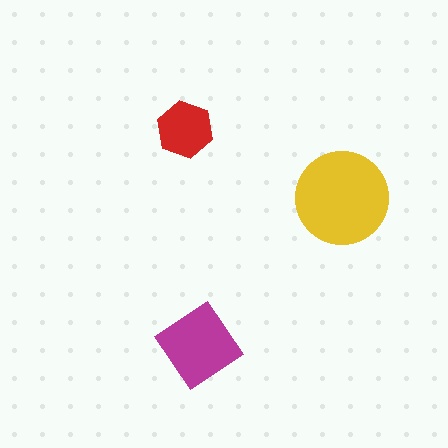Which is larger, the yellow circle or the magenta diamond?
The yellow circle.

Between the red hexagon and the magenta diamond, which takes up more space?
The magenta diamond.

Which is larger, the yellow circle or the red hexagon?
The yellow circle.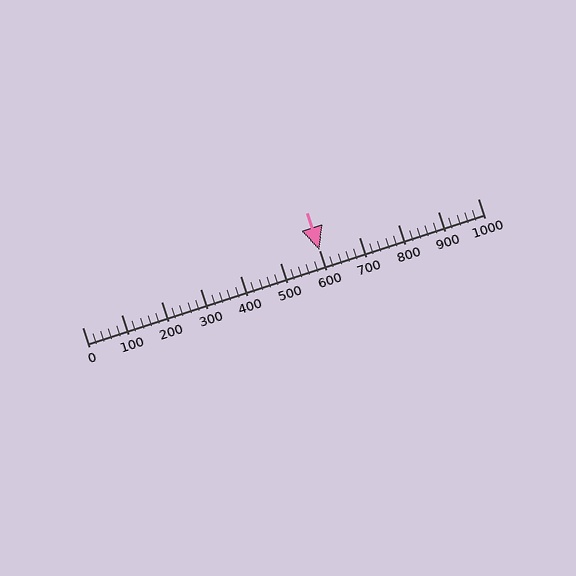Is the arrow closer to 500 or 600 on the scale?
The arrow is closer to 600.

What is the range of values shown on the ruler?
The ruler shows values from 0 to 1000.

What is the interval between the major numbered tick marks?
The major tick marks are spaced 100 units apart.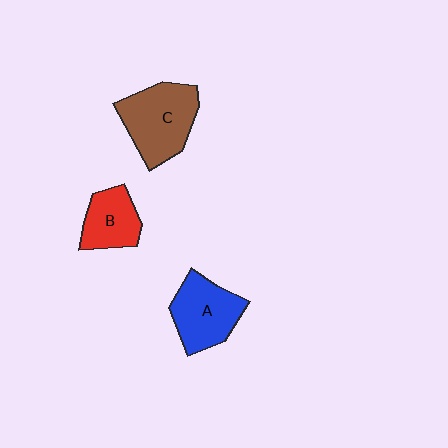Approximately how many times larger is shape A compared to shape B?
Approximately 1.3 times.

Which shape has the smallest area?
Shape B (red).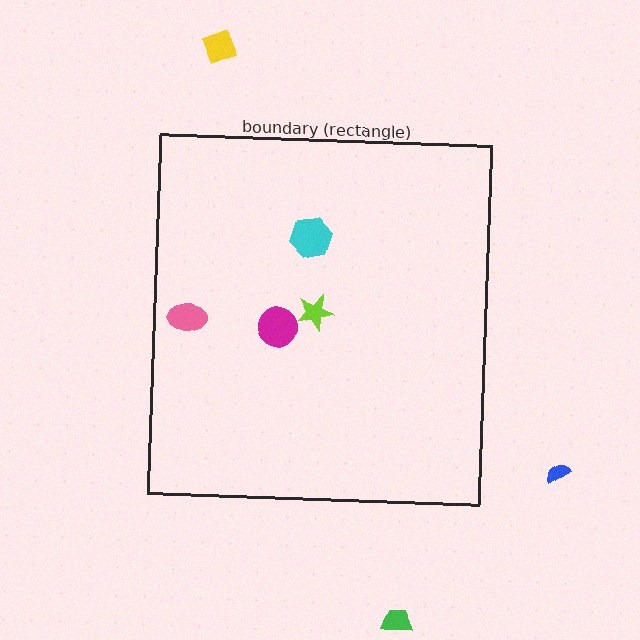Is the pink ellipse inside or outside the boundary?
Inside.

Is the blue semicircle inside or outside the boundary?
Outside.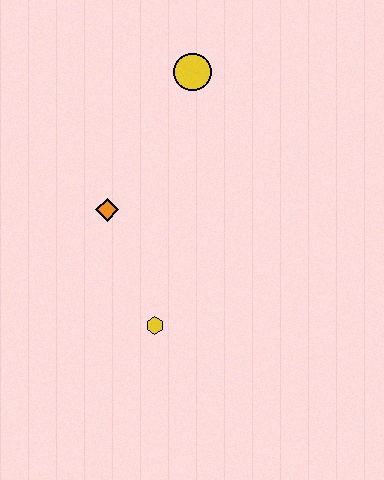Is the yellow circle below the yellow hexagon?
No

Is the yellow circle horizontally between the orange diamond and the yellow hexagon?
No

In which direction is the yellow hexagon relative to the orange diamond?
The yellow hexagon is below the orange diamond.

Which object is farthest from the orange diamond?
The yellow circle is farthest from the orange diamond.